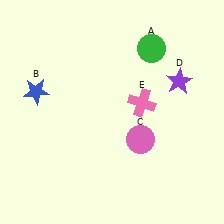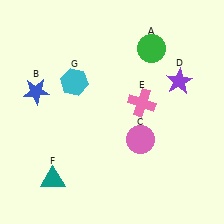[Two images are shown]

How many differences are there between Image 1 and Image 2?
There are 2 differences between the two images.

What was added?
A teal triangle (F), a cyan hexagon (G) were added in Image 2.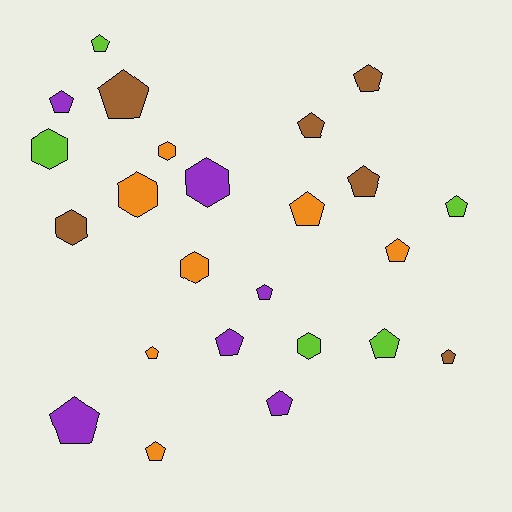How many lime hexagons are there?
There are 2 lime hexagons.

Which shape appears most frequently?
Pentagon, with 17 objects.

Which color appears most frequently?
Orange, with 7 objects.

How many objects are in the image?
There are 24 objects.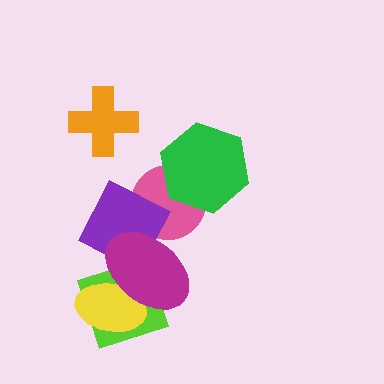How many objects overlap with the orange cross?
0 objects overlap with the orange cross.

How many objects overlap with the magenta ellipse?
4 objects overlap with the magenta ellipse.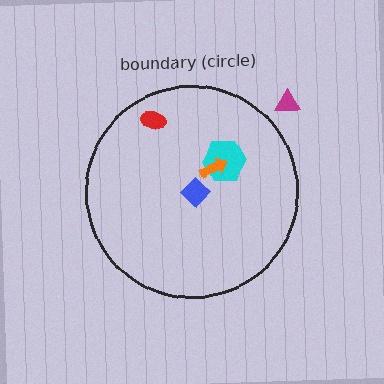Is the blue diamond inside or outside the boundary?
Inside.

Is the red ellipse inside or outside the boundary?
Inside.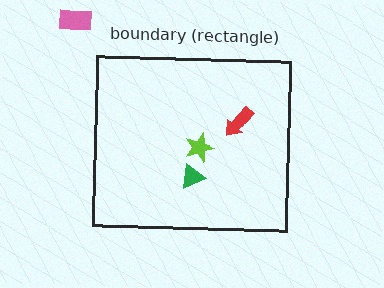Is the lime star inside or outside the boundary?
Inside.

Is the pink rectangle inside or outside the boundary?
Outside.